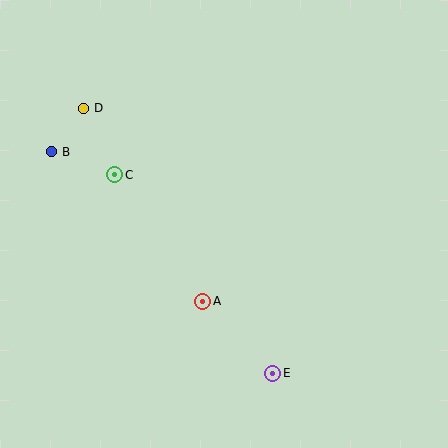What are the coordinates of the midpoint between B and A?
The midpoint between B and A is at (127, 227).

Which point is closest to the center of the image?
Point A at (203, 301) is closest to the center.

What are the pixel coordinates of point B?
Point B is at (52, 152).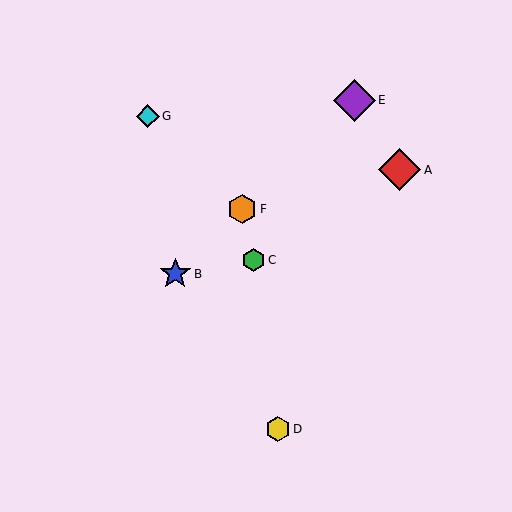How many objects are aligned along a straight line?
3 objects (B, E, F) are aligned along a straight line.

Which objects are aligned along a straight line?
Objects B, E, F are aligned along a straight line.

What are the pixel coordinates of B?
Object B is at (175, 274).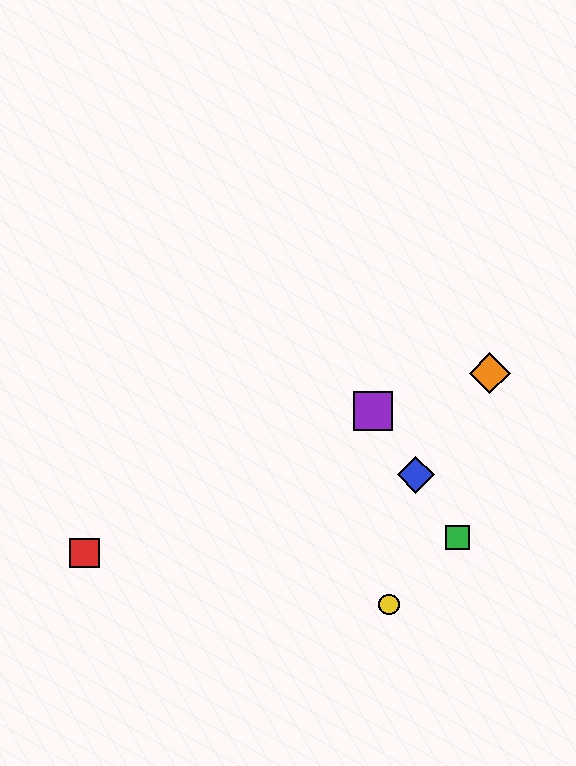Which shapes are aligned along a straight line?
The blue diamond, the green square, the purple square are aligned along a straight line.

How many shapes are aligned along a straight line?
3 shapes (the blue diamond, the green square, the purple square) are aligned along a straight line.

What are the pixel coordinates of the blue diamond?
The blue diamond is at (416, 475).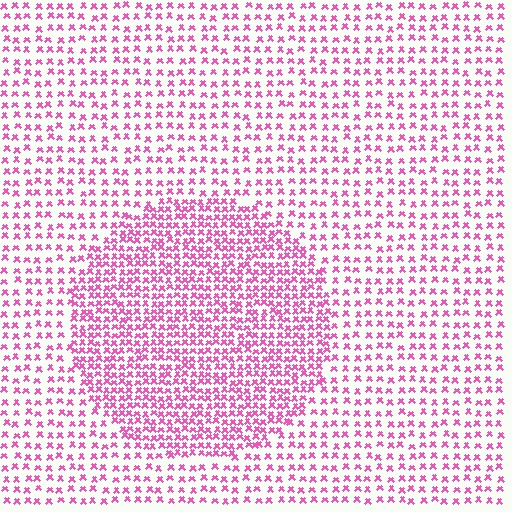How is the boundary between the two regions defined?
The boundary is defined by a change in element density (approximately 1.9x ratio). All elements are the same color, size, and shape.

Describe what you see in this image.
The image contains small pink elements arranged at two different densities. A circle-shaped region is visible where the elements are more densely packed than the surrounding area.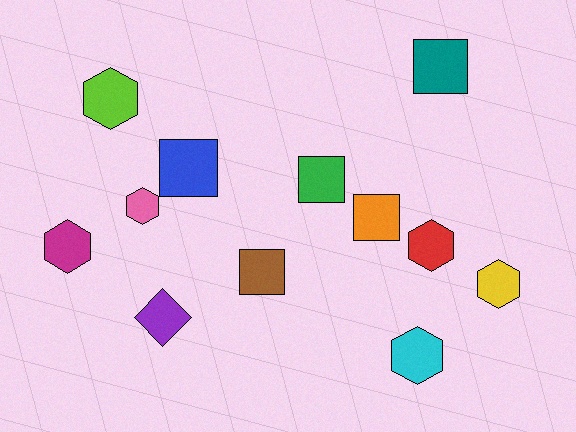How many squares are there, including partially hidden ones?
There are 5 squares.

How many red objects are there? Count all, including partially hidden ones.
There is 1 red object.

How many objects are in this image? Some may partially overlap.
There are 12 objects.